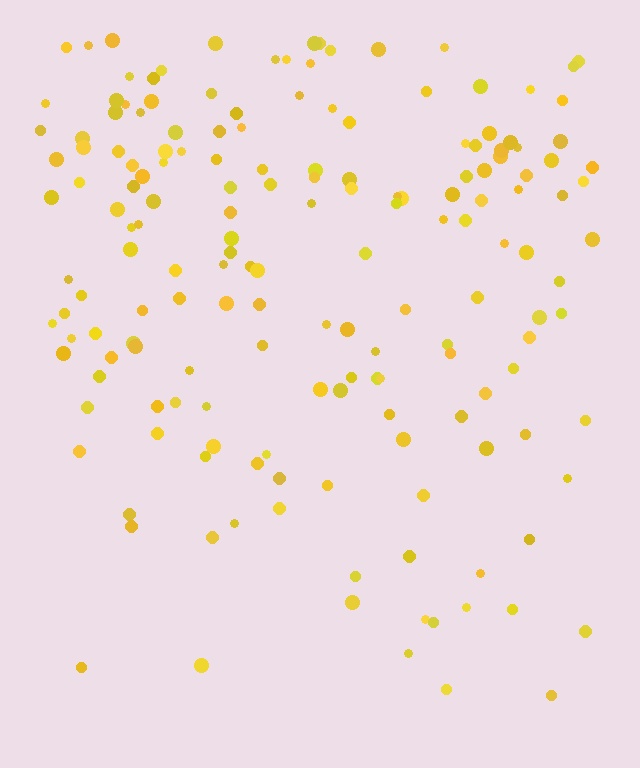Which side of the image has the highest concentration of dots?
The top.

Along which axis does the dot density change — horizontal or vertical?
Vertical.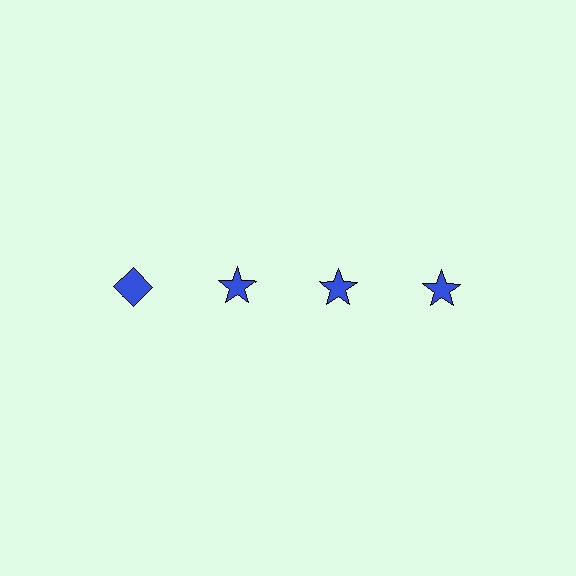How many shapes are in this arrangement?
There are 4 shapes arranged in a grid pattern.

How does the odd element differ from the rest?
It has a different shape: diamond instead of star.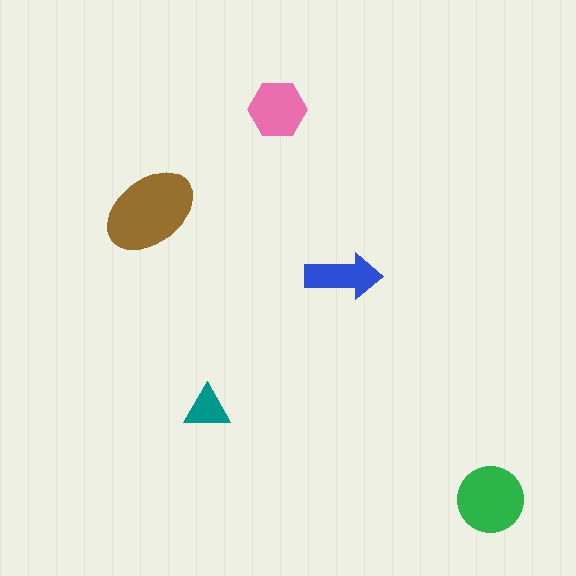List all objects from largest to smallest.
The brown ellipse, the green circle, the pink hexagon, the blue arrow, the teal triangle.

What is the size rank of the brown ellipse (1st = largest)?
1st.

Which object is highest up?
The pink hexagon is topmost.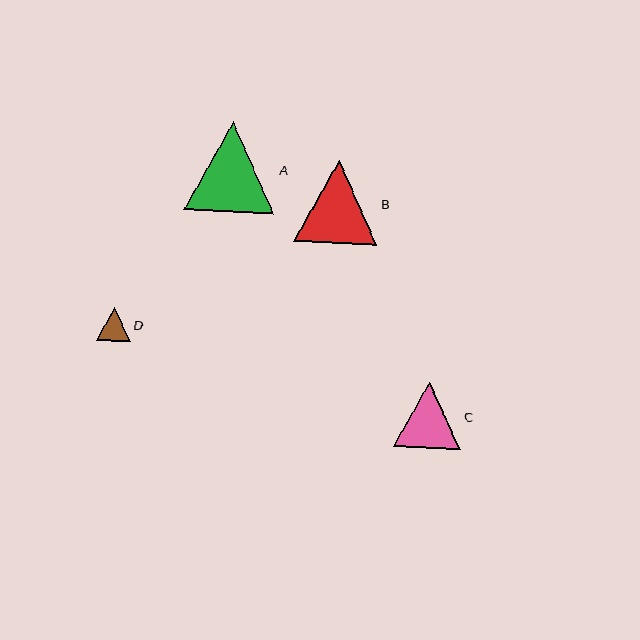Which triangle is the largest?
Triangle A is the largest with a size of approximately 90 pixels.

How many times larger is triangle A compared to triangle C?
Triangle A is approximately 1.4 times the size of triangle C.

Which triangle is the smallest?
Triangle D is the smallest with a size of approximately 34 pixels.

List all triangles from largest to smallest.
From largest to smallest: A, B, C, D.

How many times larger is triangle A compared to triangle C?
Triangle A is approximately 1.4 times the size of triangle C.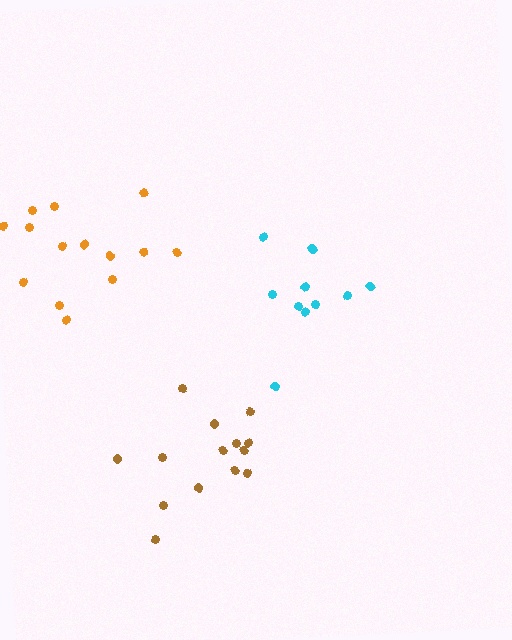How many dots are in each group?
Group 1: 14 dots, Group 2: 14 dots, Group 3: 10 dots (38 total).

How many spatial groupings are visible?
There are 3 spatial groupings.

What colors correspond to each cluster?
The clusters are colored: orange, brown, cyan.